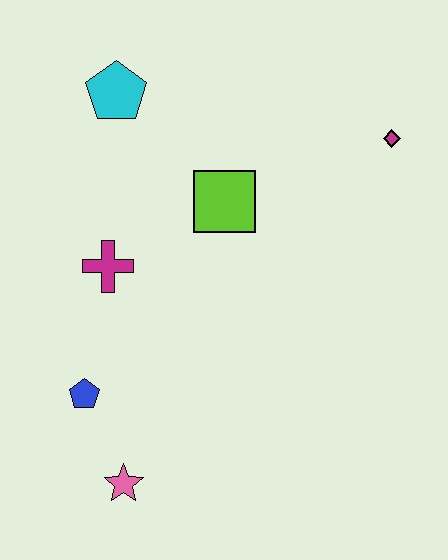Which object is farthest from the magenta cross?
The magenta diamond is farthest from the magenta cross.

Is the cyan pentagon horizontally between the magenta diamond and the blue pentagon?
Yes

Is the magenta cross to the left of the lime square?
Yes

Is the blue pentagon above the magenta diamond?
No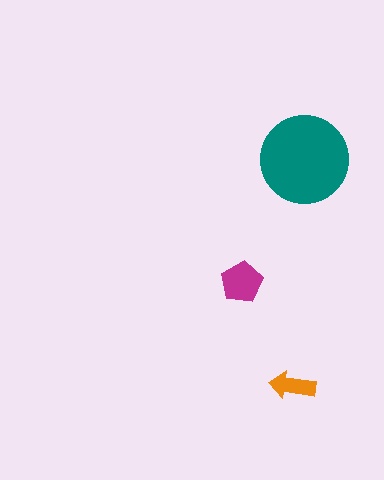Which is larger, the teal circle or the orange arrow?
The teal circle.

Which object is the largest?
The teal circle.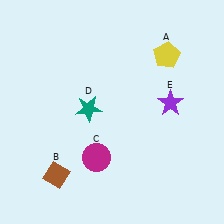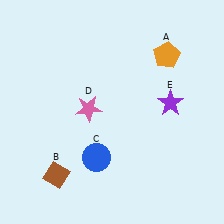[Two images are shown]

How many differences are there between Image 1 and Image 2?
There are 3 differences between the two images.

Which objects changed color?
A changed from yellow to orange. C changed from magenta to blue. D changed from teal to pink.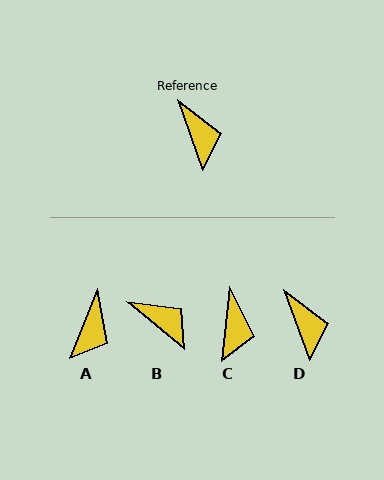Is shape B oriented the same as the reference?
No, it is off by about 30 degrees.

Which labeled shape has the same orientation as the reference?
D.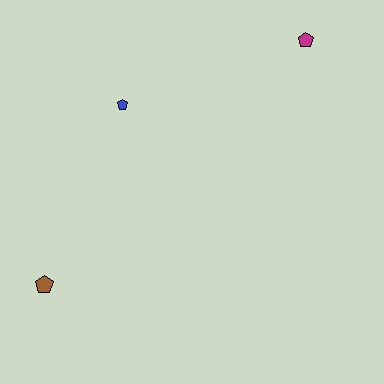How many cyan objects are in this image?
There are no cyan objects.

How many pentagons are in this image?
There are 3 pentagons.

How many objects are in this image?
There are 3 objects.